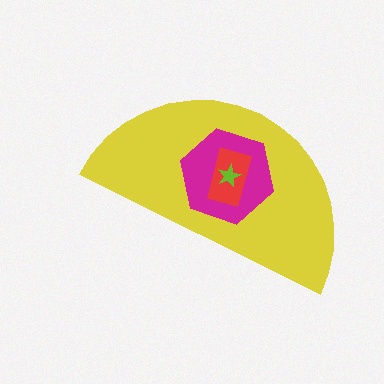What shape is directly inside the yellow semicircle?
The magenta hexagon.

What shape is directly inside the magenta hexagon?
The red rectangle.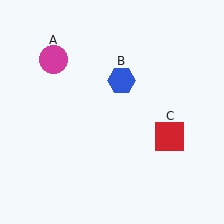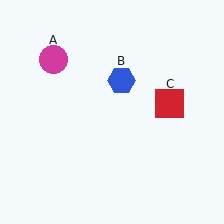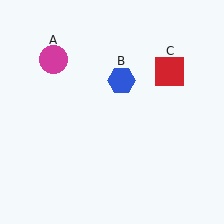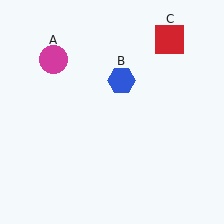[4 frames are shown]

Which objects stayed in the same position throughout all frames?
Magenta circle (object A) and blue hexagon (object B) remained stationary.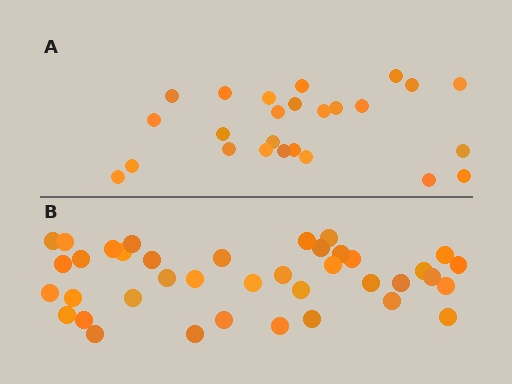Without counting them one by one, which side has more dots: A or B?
Region B (the bottom region) has more dots.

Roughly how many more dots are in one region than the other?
Region B has approximately 15 more dots than region A.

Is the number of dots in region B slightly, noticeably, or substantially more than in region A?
Region B has substantially more. The ratio is roughly 1.6 to 1.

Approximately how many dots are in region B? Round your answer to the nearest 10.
About 40 dots. (The exact count is 39, which rounds to 40.)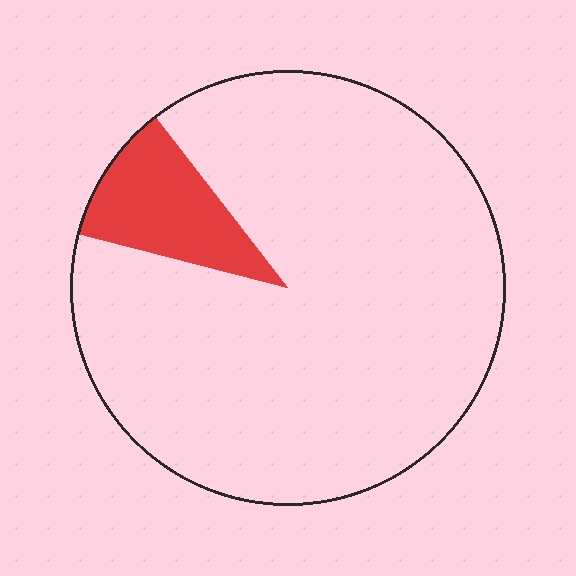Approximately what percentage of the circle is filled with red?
Approximately 10%.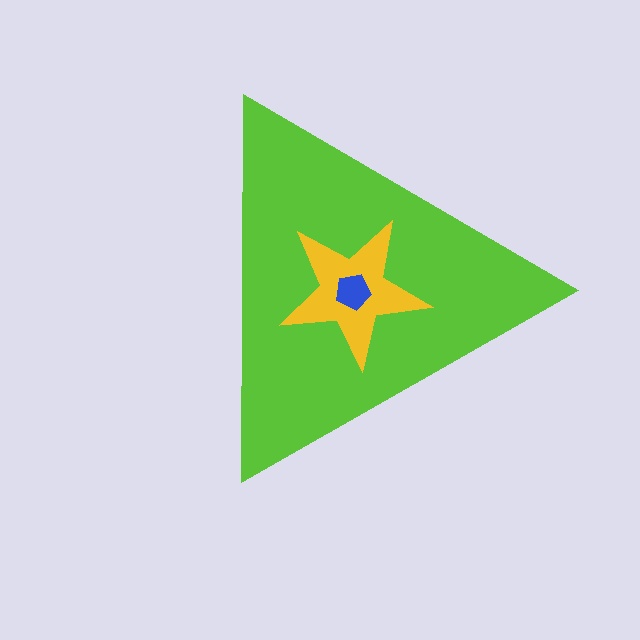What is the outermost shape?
The lime triangle.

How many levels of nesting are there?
3.